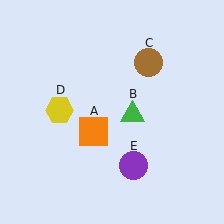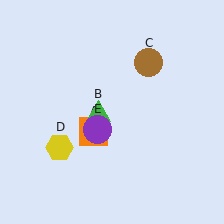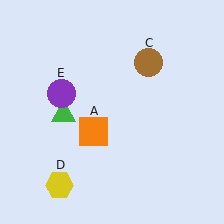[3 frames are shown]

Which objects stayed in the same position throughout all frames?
Orange square (object A) and brown circle (object C) remained stationary.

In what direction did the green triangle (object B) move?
The green triangle (object B) moved left.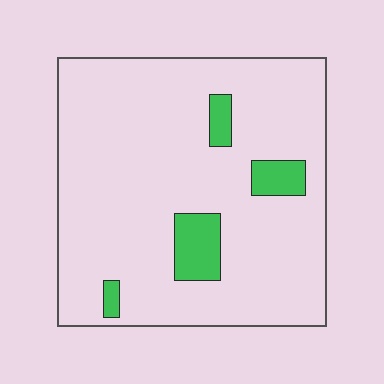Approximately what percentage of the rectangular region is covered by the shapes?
Approximately 10%.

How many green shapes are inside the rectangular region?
4.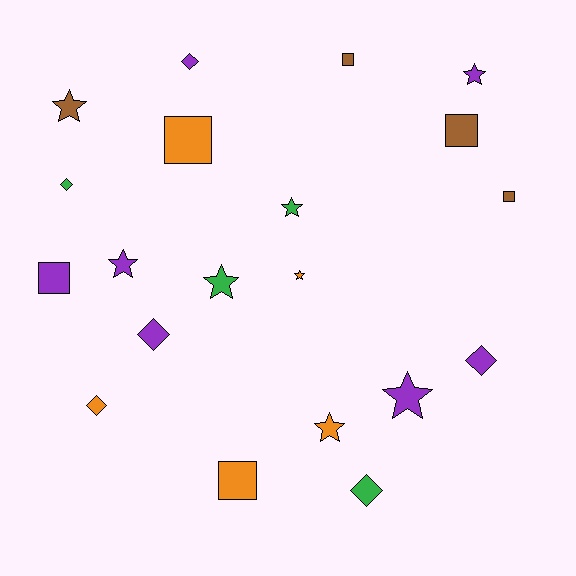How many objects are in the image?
There are 20 objects.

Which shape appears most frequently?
Star, with 8 objects.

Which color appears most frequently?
Purple, with 7 objects.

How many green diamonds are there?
There are 2 green diamonds.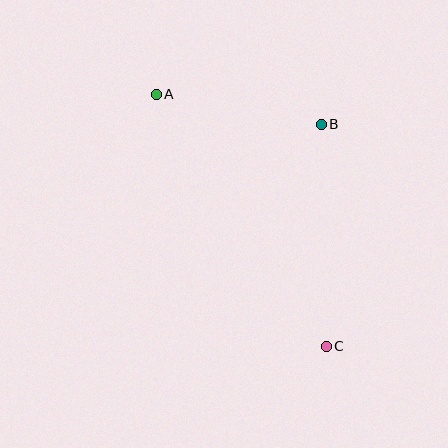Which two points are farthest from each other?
Points A and C are farthest from each other.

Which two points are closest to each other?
Points A and B are closest to each other.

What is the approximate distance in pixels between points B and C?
The distance between B and C is approximately 222 pixels.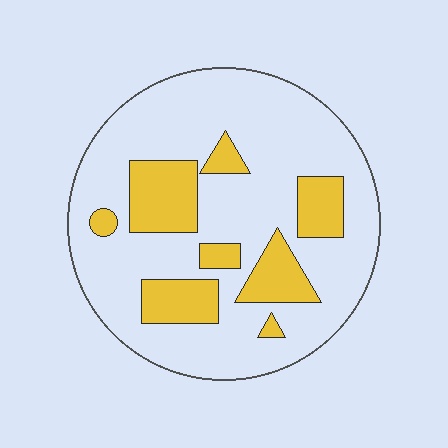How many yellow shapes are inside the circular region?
8.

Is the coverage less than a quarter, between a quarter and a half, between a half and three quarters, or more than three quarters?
Less than a quarter.